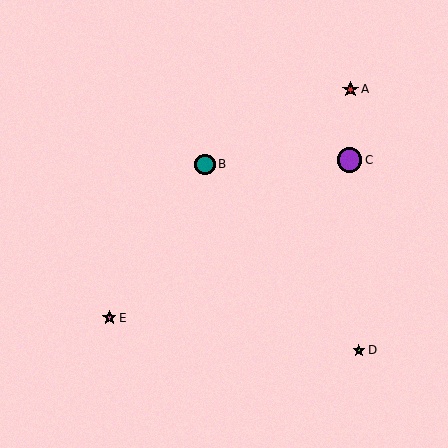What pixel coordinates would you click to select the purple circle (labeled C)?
Click at (349, 160) to select the purple circle C.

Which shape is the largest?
The purple circle (labeled C) is the largest.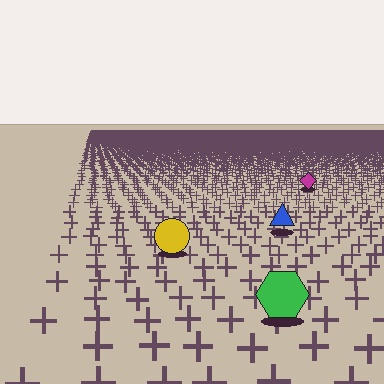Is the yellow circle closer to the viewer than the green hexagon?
No. The green hexagon is closer — you can tell from the texture gradient: the ground texture is coarser near it.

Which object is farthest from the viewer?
The magenta diamond is farthest from the viewer. It appears smaller and the ground texture around it is denser.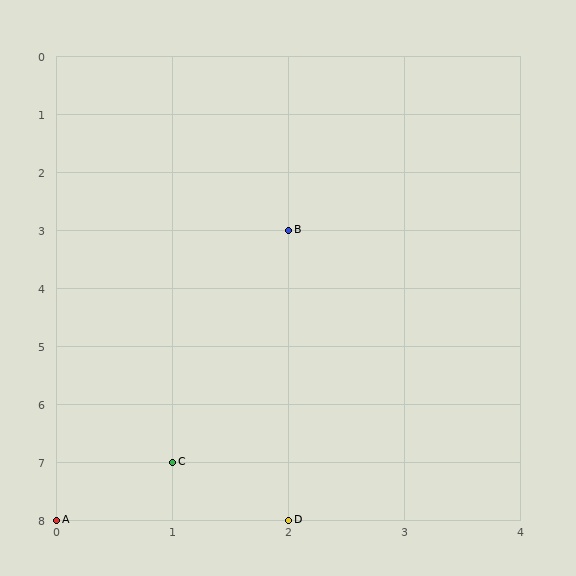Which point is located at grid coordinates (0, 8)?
Point A is at (0, 8).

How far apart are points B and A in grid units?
Points B and A are 2 columns and 5 rows apart (about 5.4 grid units diagonally).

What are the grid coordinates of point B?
Point B is at grid coordinates (2, 3).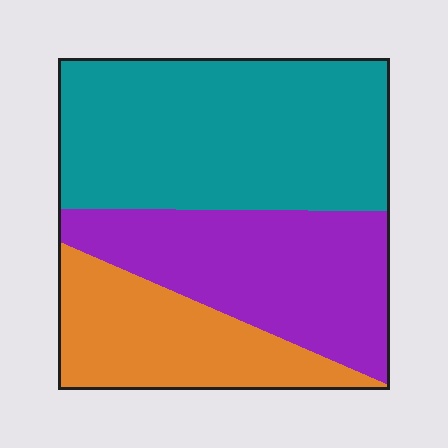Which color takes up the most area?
Teal, at roughly 45%.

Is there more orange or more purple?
Purple.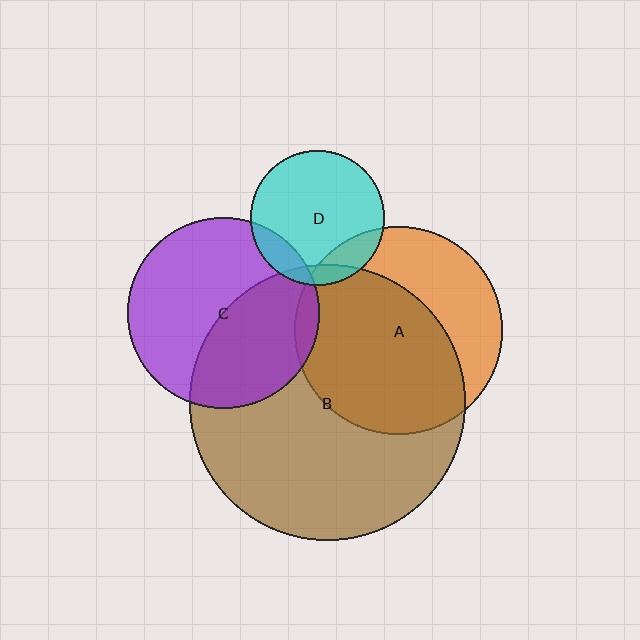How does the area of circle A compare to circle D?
Approximately 2.4 times.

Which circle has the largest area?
Circle B (brown).